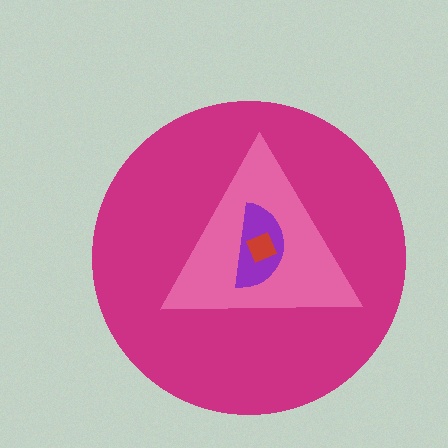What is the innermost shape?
The red diamond.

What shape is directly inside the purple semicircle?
The red diamond.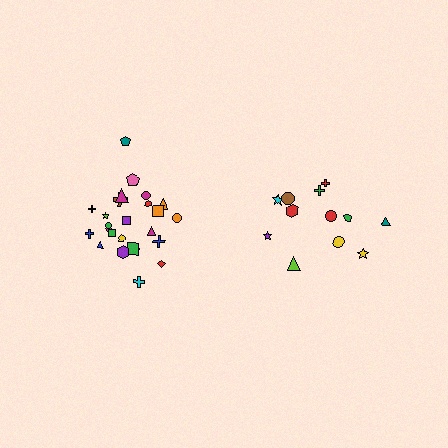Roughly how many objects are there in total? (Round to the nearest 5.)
Roughly 35 objects in total.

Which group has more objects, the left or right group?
The left group.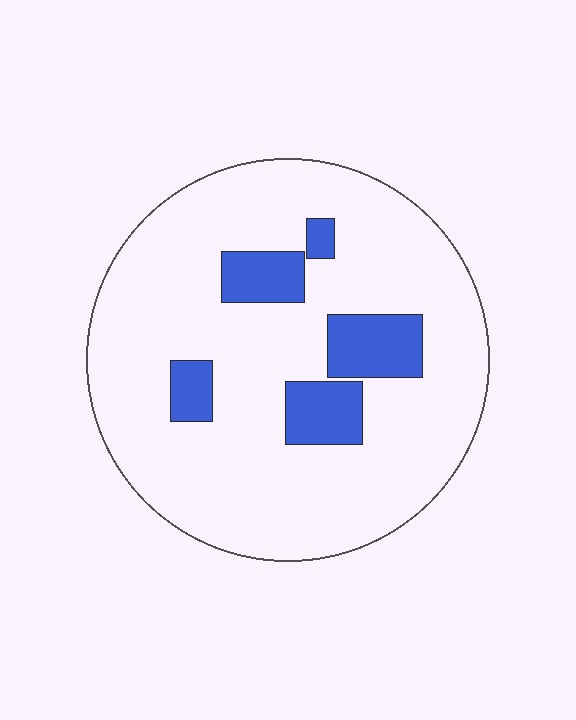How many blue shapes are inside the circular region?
5.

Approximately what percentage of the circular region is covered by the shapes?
Approximately 15%.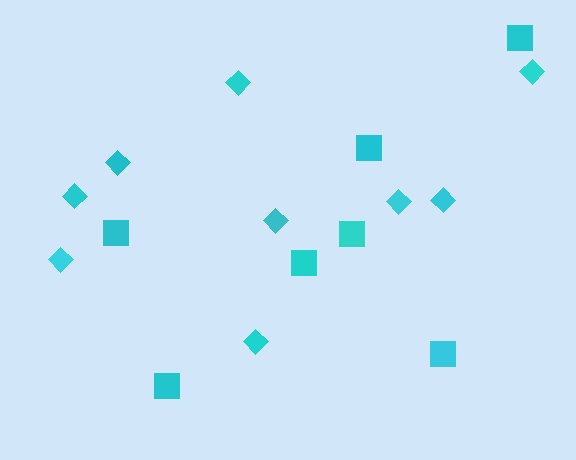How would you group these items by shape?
There are 2 groups: one group of squares (7) and one group of diamonds (9).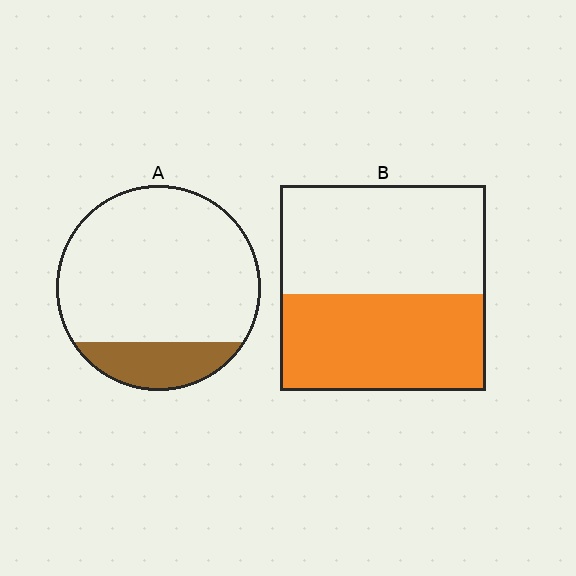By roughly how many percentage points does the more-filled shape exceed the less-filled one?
By roughly 30 percentage points (B over A).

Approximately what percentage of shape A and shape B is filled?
A is approximately 20% and B is approximately 45%.